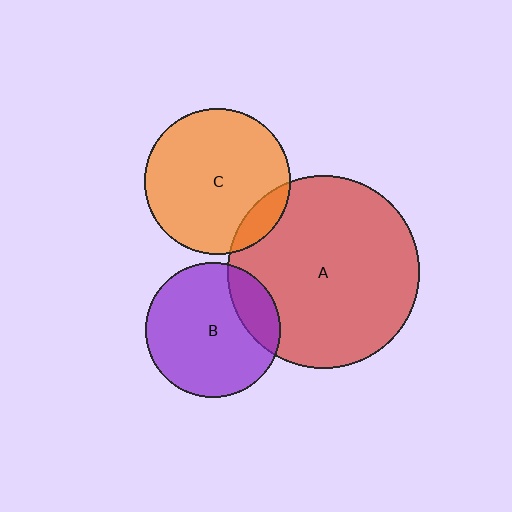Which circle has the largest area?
Circle A (red).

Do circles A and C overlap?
Yes.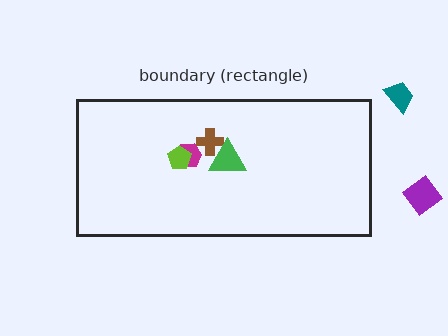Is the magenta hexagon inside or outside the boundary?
Inside.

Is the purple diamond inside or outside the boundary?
Outside.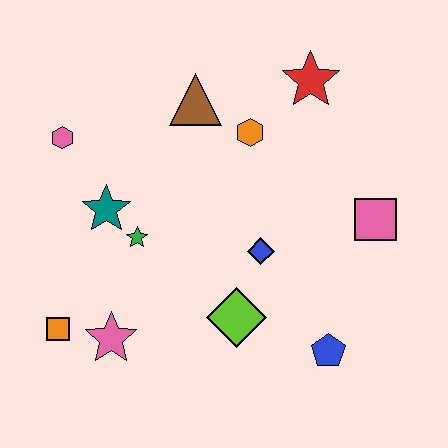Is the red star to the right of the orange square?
Yes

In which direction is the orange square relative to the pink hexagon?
The orange square is below the pink hexagon.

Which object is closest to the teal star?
The green star is closest to the teal star.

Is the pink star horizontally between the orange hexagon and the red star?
No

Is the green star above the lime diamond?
Yes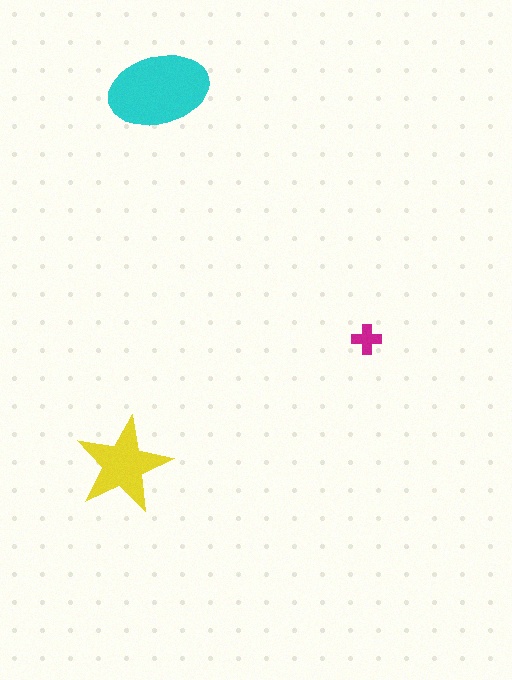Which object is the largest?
The cyan ellipse.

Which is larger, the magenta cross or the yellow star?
The yellow star.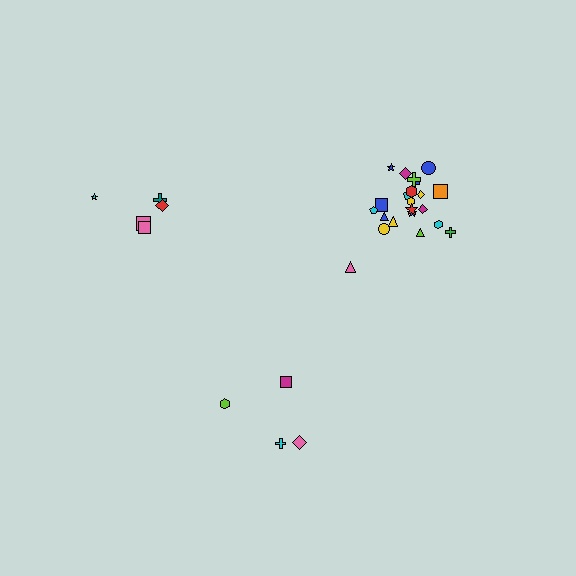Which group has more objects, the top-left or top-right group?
The top-right group.